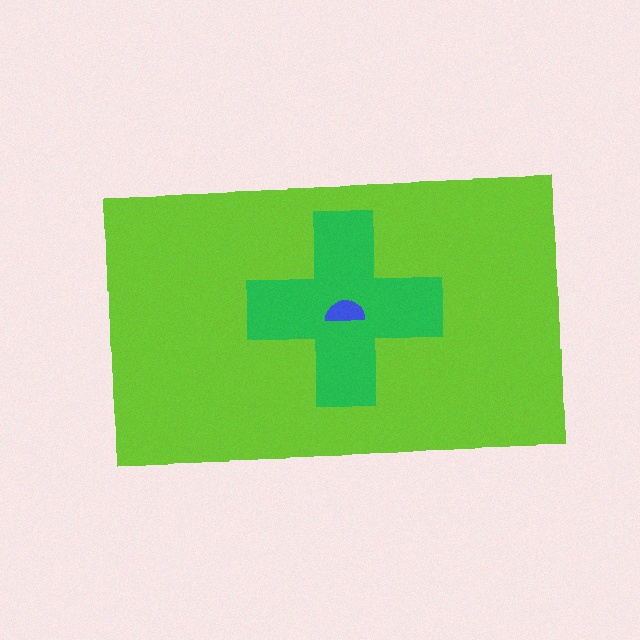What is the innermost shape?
The blue semicircle.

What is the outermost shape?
The lime rectangle.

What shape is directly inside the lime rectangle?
The green cross.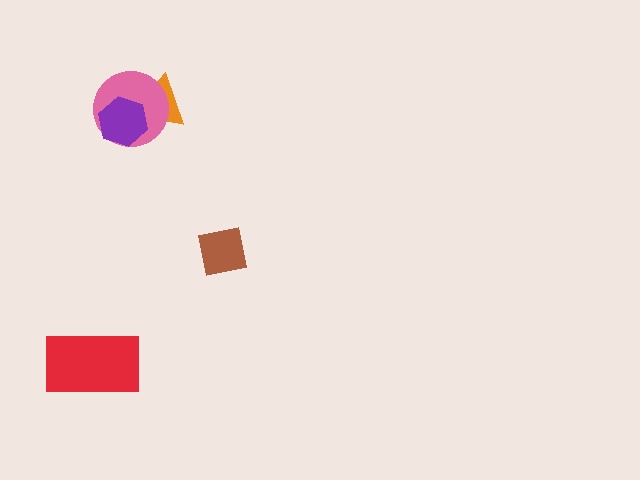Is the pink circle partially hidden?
Yes, it is partially covered by another shape.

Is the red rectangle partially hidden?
No, no other shape covers it.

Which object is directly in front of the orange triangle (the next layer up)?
The pink circle is directly in front of the orange triangle.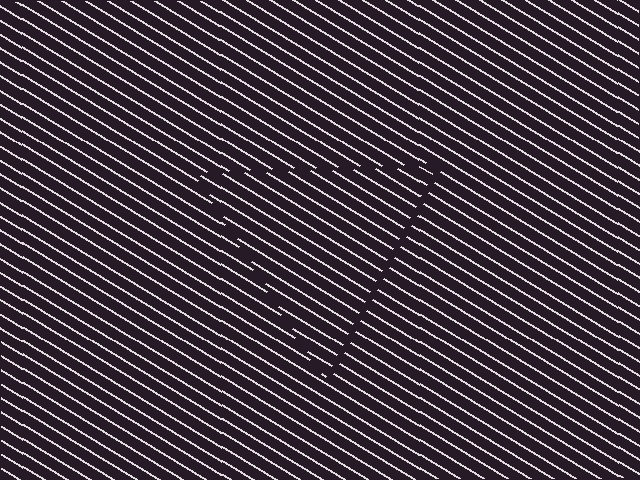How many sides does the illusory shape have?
3 sides — the line-ends trace a triangle.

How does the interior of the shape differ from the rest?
The interior of the shape contains the same grating, shifted by half a period — the contour is defined by the phase discontinuity where line-ends from the inner and outer gratings abut.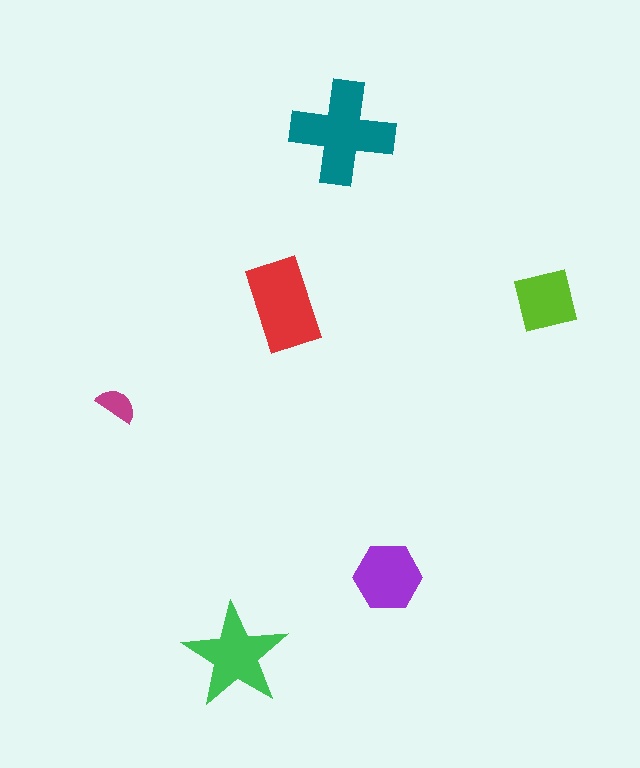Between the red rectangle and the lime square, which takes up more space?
The red rectangle.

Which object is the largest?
The teal cross.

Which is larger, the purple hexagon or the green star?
The green star.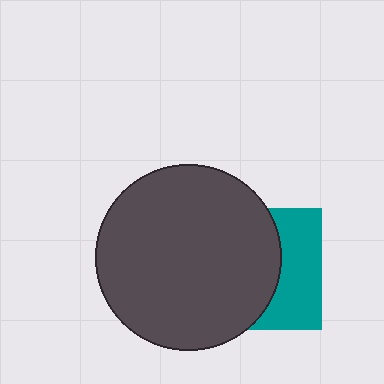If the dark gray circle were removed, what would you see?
You would see the complete teal square.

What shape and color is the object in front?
The object in front is a dark gray circle.